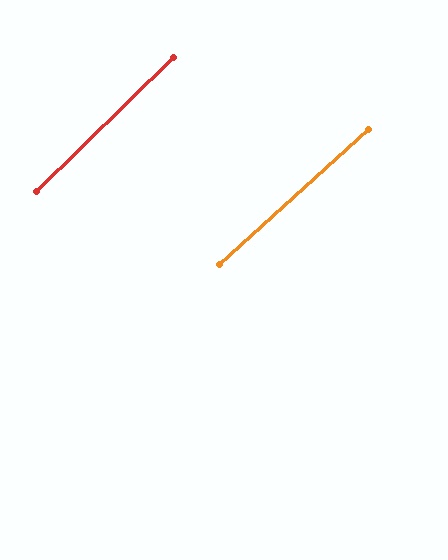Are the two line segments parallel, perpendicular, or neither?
Parallel — their directions differ by only 1.8°.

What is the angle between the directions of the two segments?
Approximately 2 degrees.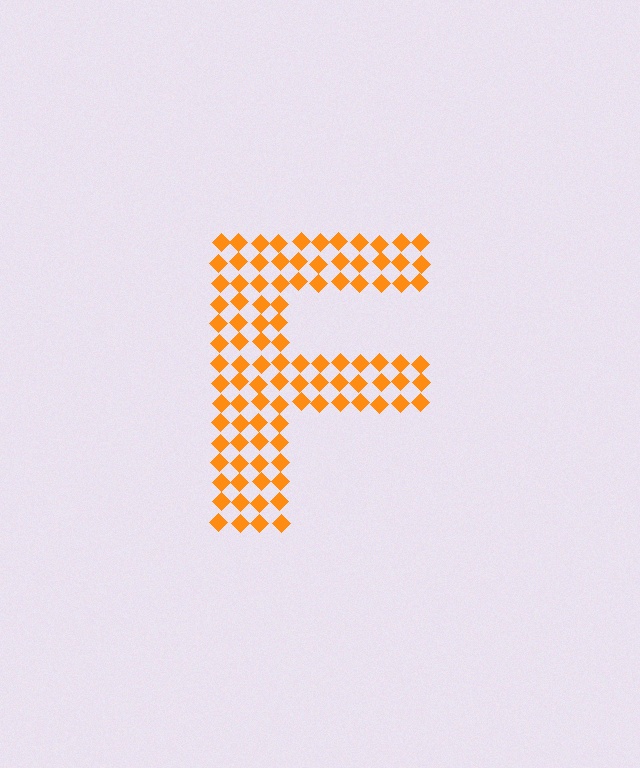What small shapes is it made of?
It is made of small diamonds.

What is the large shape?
The large shape is the letter F.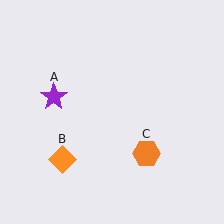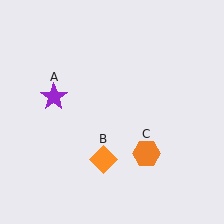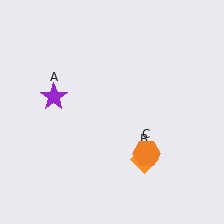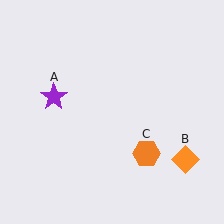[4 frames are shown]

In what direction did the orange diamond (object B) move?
The orange diamond (object B) moved right.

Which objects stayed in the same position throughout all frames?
Purple star (object A) and orange hexagon (object C) remained stationary.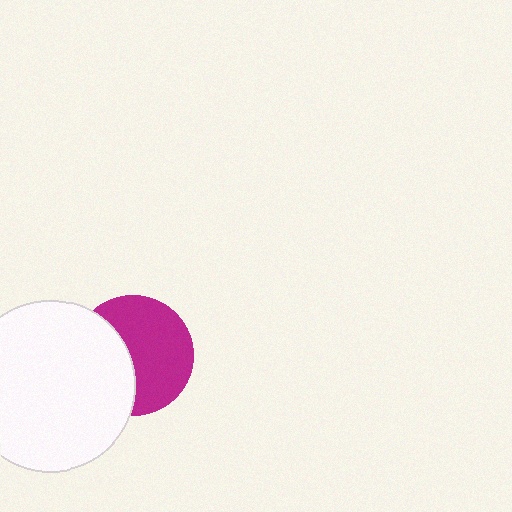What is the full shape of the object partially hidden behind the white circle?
The partially hidden object is a magenta circle.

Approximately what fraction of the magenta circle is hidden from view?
Roughly 41% of the magenta circle is hidden behind the white circle.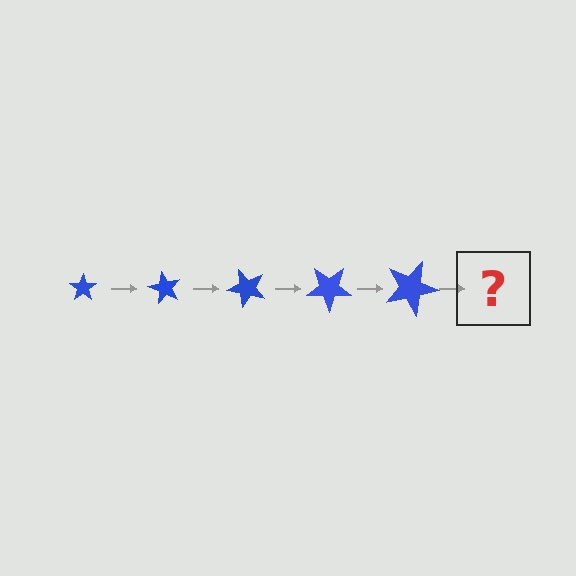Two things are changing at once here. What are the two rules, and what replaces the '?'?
The two rules are that the star grows larger each step and it rotates 60 degrees each step. The '?' should be a star, larger than the previous one and rotated 300 degrees from the start.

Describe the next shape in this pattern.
It should be a star, larger than the previous one and rotated 300 degrees from the start.